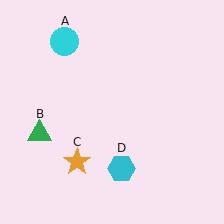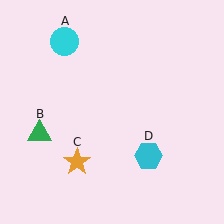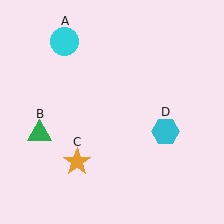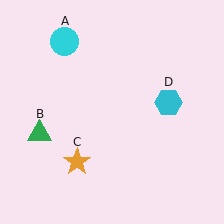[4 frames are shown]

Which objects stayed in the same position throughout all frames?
Cyan circle (object A) and green triangle (object B) and orange star (object C) remained stationary.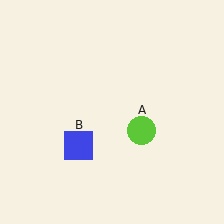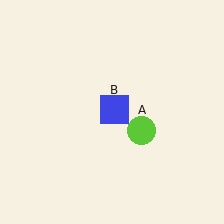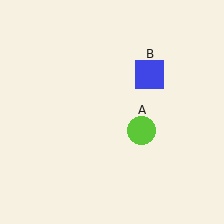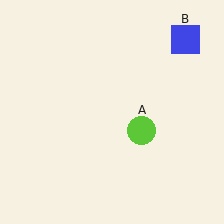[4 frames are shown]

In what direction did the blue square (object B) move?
The blue square (object B) moved up and to the right.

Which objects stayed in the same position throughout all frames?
Lime circle (object A) remained stationary.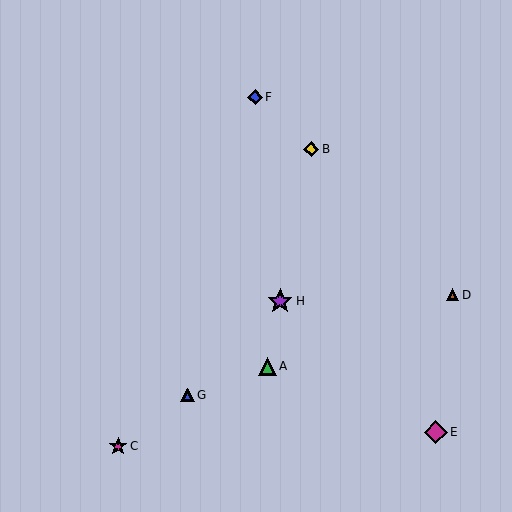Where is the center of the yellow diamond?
The center of the yellow diamond is at (311, 149).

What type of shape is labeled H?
Shape H is a purple star.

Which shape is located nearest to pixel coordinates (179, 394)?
The blue triangle (labeled G) at (187, 395) is nearest to that location.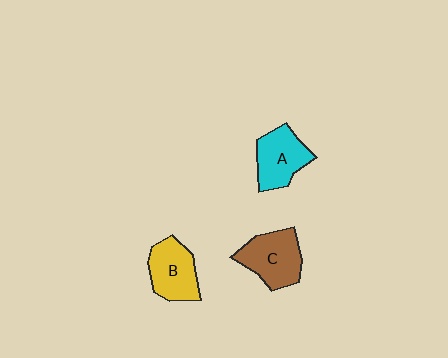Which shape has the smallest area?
Shape A (cyan).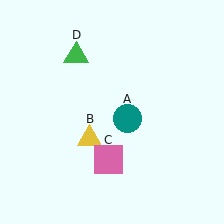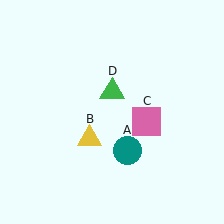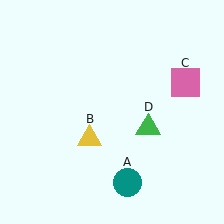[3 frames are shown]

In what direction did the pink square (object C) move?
The pink square (object C) moved up and to the right.